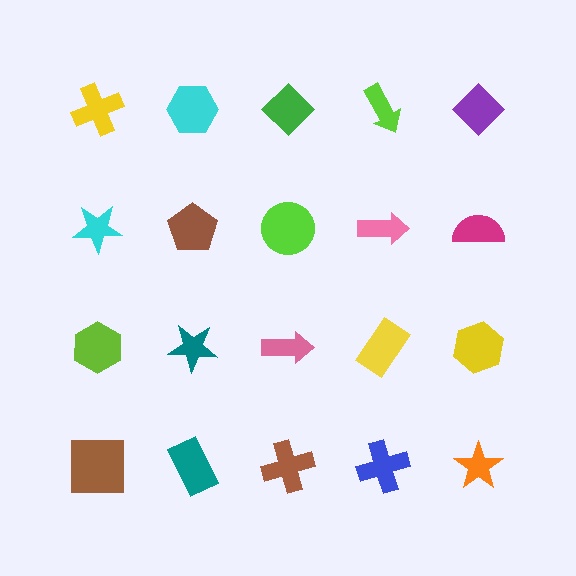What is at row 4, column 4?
A blue cross.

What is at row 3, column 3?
A pink arrow.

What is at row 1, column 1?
A yellow cross.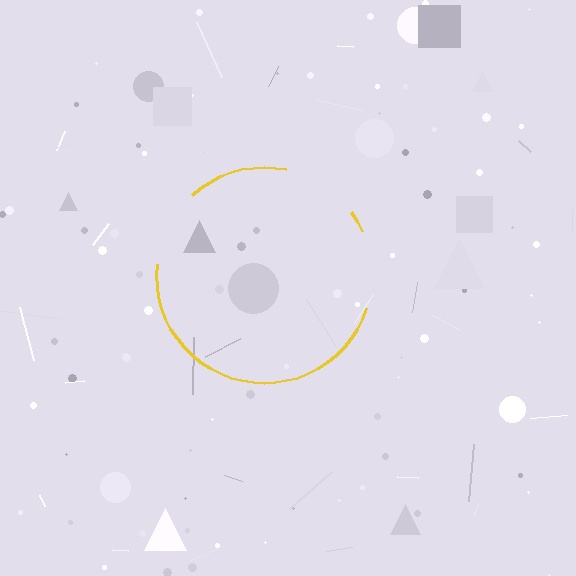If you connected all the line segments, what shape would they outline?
They would outline a circle.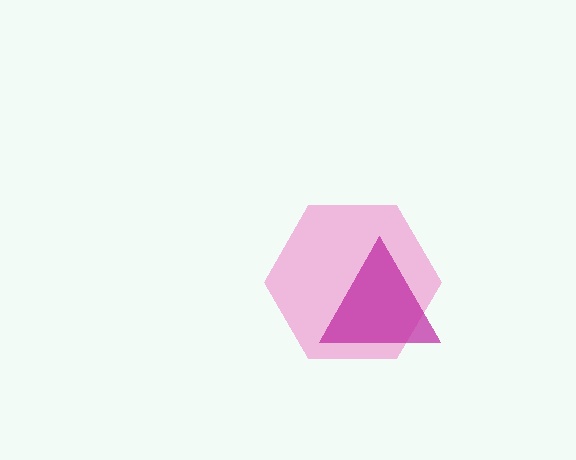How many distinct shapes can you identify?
There are 2 distinct shapes: a pink hexagon, a magenta triangle.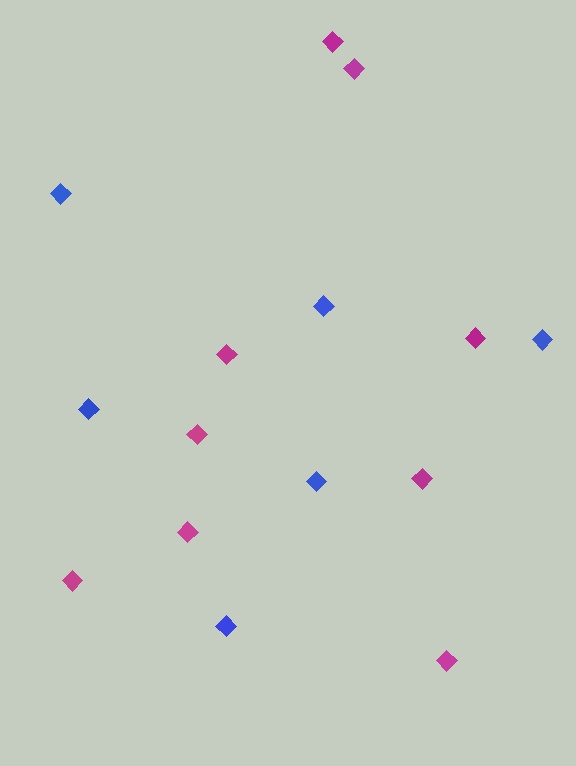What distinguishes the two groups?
There are 2 groups: one group of blue diamonds (6) and one group of magenta diamonds (9).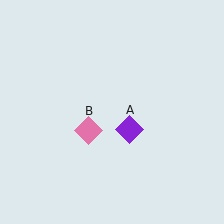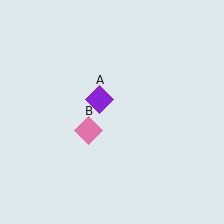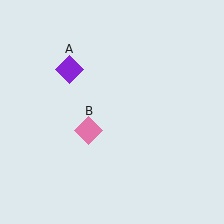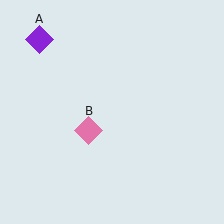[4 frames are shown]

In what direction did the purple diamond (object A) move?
The purple diamond (object A) moved up and to the left.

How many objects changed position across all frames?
1 object changed position: purple diamond (object A).